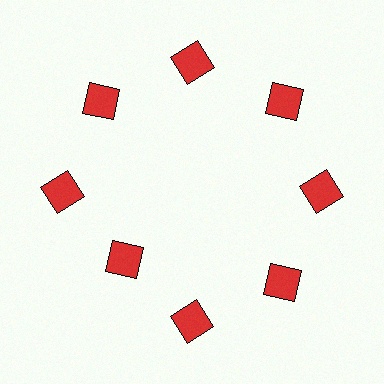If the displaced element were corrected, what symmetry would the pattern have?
It would have 8-fold rotational symmetry — the pattern would map onto itself every 45 degrees.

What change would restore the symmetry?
The symmetry would be restored by moving it outward, back onto the ring so that all 8 squares sit at equal angles and equal distance from the center.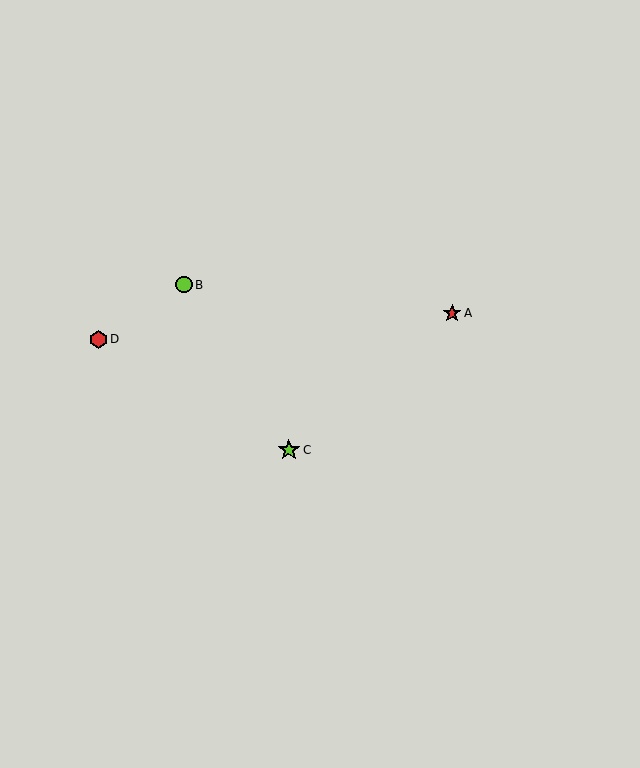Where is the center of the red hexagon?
The center of the red hexagon is at (99, 339).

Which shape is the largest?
The lime star (labeled C) is the largest.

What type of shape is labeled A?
Shape A is a red star.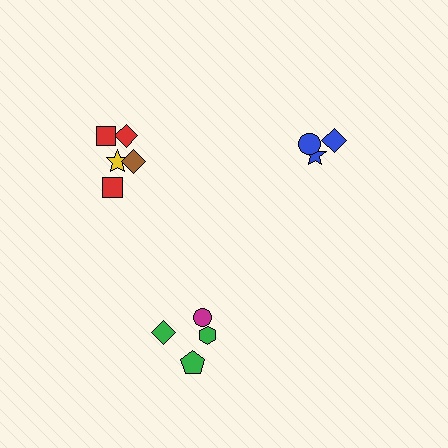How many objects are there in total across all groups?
There are 12 objects.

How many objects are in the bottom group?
There are 4 objects.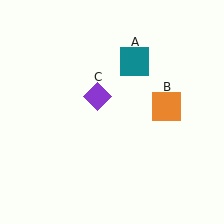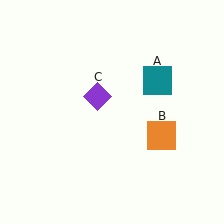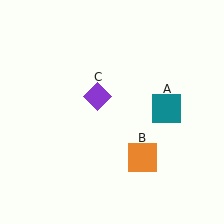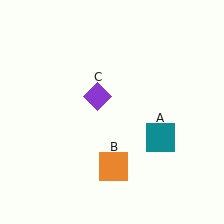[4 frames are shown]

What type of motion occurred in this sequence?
The teal square (object A), orange square (object B) rotated clockwise around the center of the scene.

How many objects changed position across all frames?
2 objects changed position: teal square (object A), orange square (object B).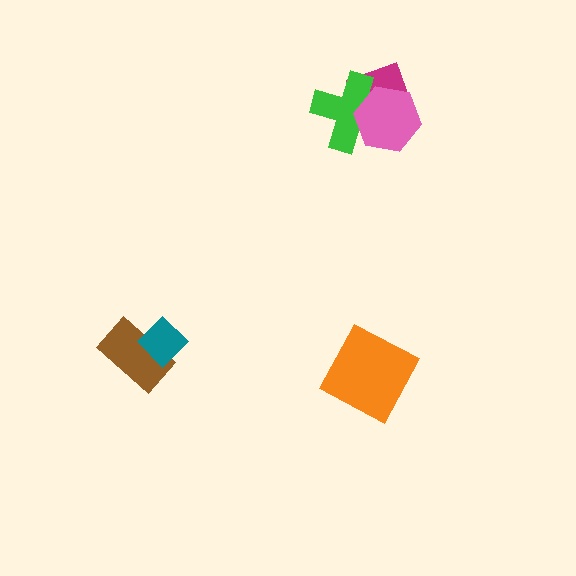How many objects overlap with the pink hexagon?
2 objects overlap with the pink hexagon.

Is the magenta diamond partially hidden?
Yes, it is partially covered by another shape.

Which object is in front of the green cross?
The pink hexagon is in front of the green cross.